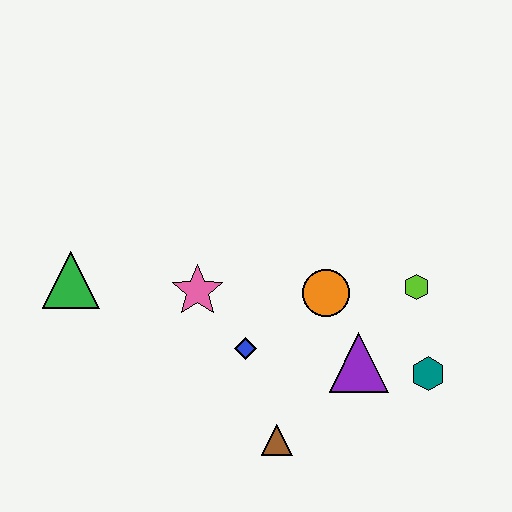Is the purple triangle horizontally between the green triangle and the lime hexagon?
Yes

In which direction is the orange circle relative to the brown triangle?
The orange circle is above the brown triangle.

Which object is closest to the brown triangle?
The blue diamond is closest to the brown triangle.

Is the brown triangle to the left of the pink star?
No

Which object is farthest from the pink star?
The teal hexagon is farthest from the pink star.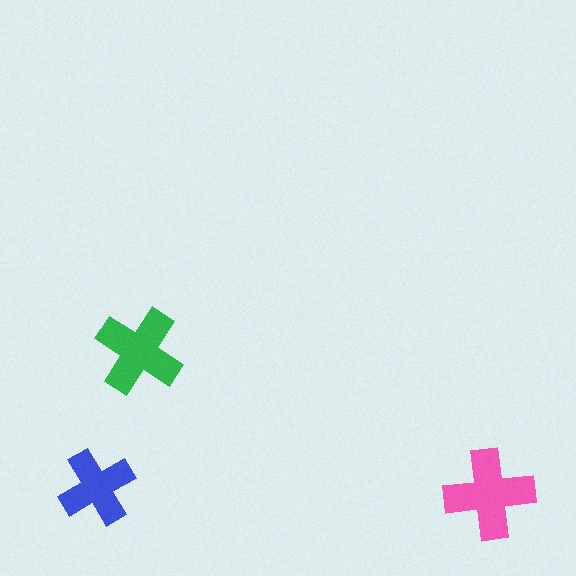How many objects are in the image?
There are 3 objects in the image.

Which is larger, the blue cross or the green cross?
The green one.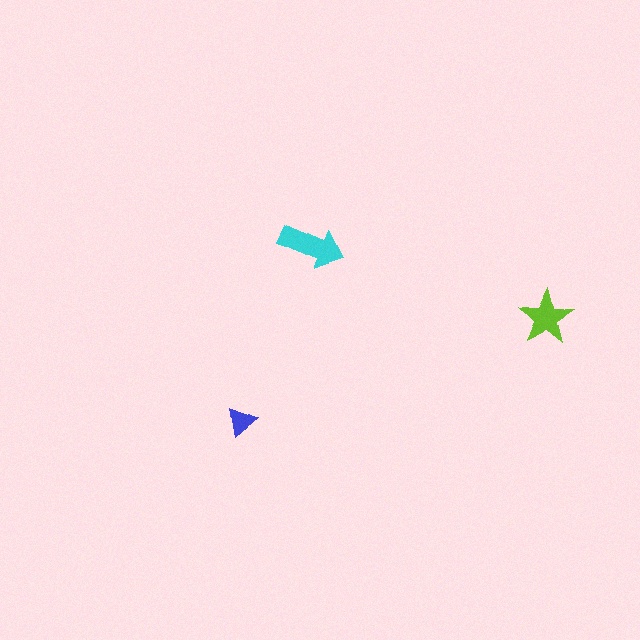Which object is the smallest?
The blue triangle.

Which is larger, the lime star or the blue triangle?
The lime star.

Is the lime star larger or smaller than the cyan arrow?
Smaller.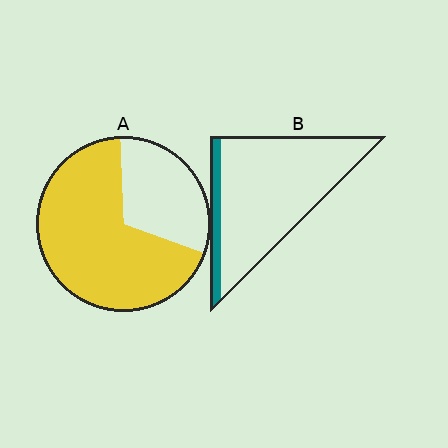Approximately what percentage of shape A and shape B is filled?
A is approximately 70% and B is approximately 10%.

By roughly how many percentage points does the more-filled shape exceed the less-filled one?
By roughly 55 percentage points (A over B).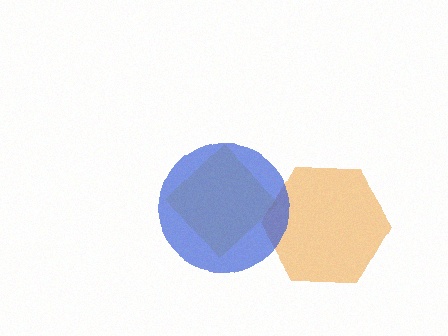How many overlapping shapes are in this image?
There are 3 overlapping shapes in the image.